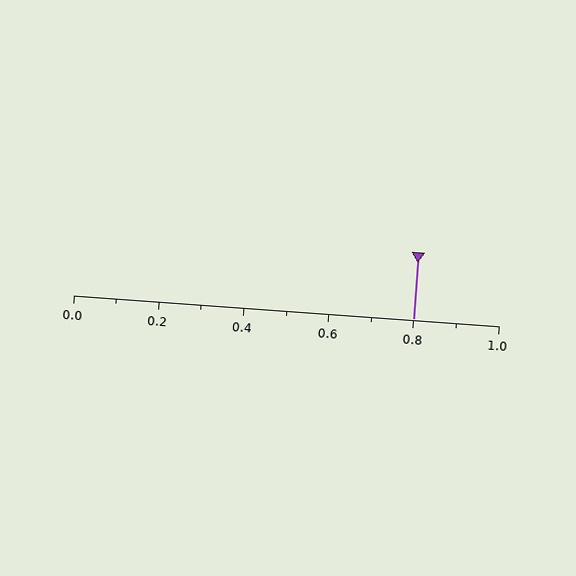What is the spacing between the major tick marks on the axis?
The major ticks are spaced 0.2 apart.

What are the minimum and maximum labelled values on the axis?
The axis runs from 0.0 to 1.0.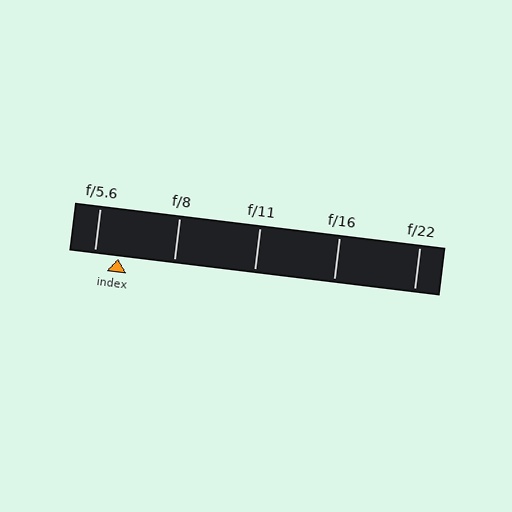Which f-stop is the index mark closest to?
The index mark is closest to f/5.6.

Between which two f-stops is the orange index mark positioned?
The index mark is between f/5.6 and f/8.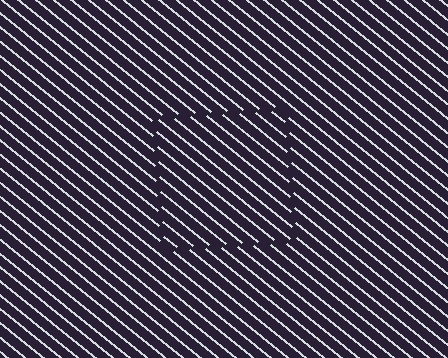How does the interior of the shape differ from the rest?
The interior of the shape contains the same grating, shifted by half a period — the contour is defined by the phase discontinuity where line-ends from the inner and outer gratings abut.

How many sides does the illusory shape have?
4 sides — the line-ends trace a square.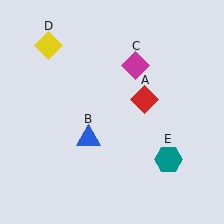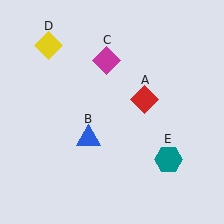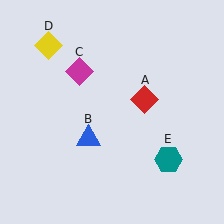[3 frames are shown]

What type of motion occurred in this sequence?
The magenta diamond (object C) rotated counterclockwise around the center of the scene.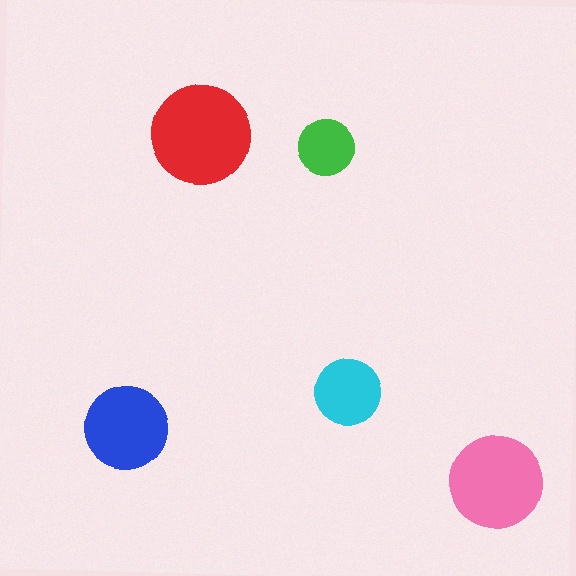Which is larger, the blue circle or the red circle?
The red one.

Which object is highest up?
The red circle is topmost.